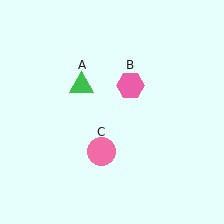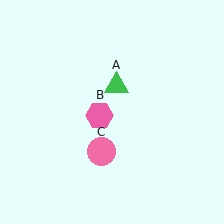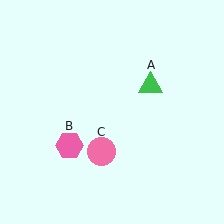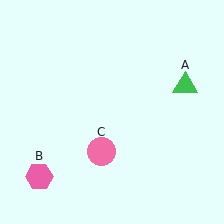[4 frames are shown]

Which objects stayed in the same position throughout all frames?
Pink circle (object C) remained stationary.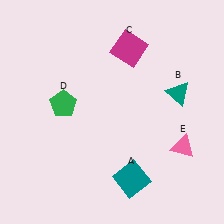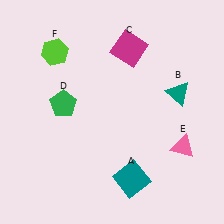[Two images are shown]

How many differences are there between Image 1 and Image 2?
There is 1 difference between the two images.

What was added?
A lime hexagon (F) was added in Image 2.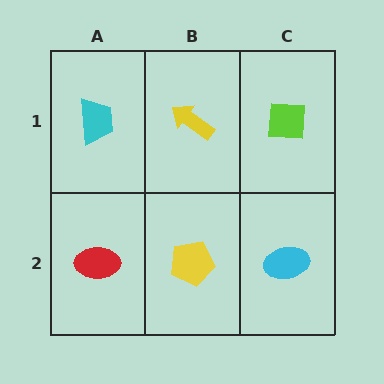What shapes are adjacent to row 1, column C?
A cyan ellipse (row 2, column C), a yellow arrow (row 1, column B).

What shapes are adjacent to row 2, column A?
A cyan trapezoid (row 1, column A), a yellow pentagon (row 2, column B).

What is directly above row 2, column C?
A lime square.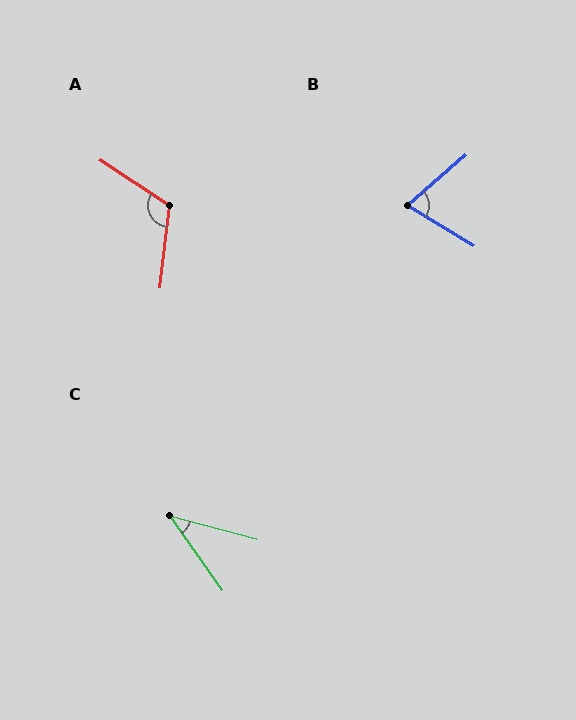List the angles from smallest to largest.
C (40°), B (72°), A (117°).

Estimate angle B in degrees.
Approximately 72 degrees.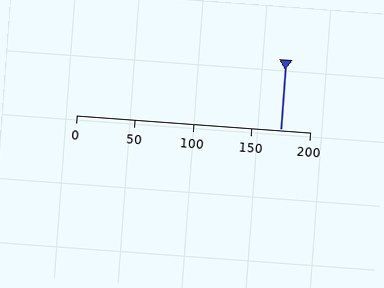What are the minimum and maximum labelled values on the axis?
The axis runs from 0 to 200.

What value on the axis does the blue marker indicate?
The marker indicates approximately 175.